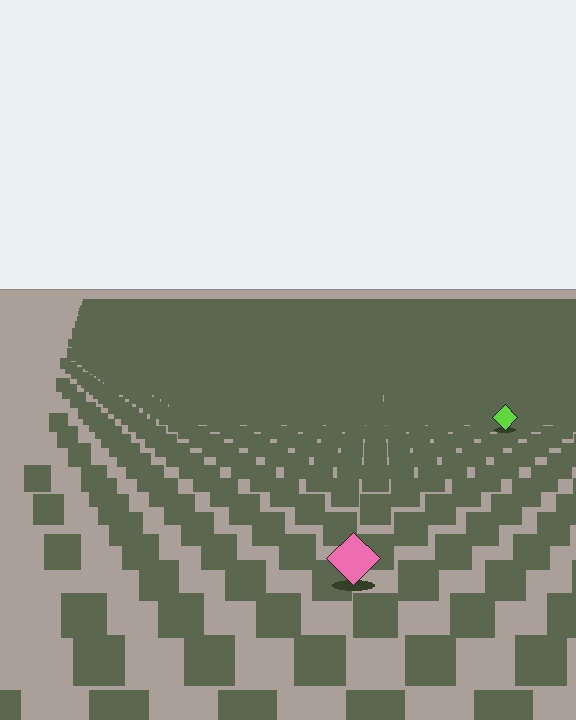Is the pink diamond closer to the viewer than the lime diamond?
Yes. The pink diamond is closer — you can tell from the texture gradient: the ground texture is coarser near it.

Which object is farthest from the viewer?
The lime diamond is farthest from the viewer. It appears smaller and the ground texture around it is denser.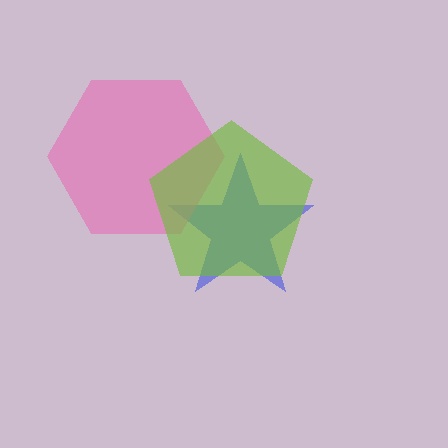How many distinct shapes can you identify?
There are 3 distinct shapes: a blue star, a pink hexagon, a lime pentagon.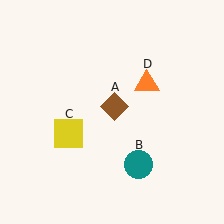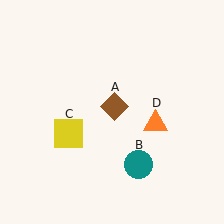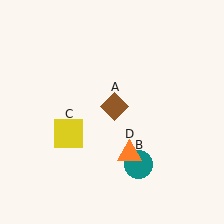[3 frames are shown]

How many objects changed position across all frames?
1 object changed position: orange triangle (object D).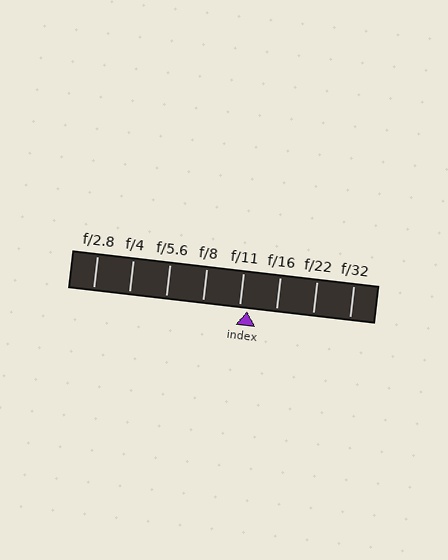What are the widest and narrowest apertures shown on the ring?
The widest aperture shown is f/2.8 and the narrowest is f/32.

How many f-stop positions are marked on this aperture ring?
There are 8 f-stop positions marked.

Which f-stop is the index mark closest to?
The index mark is closest to f/11.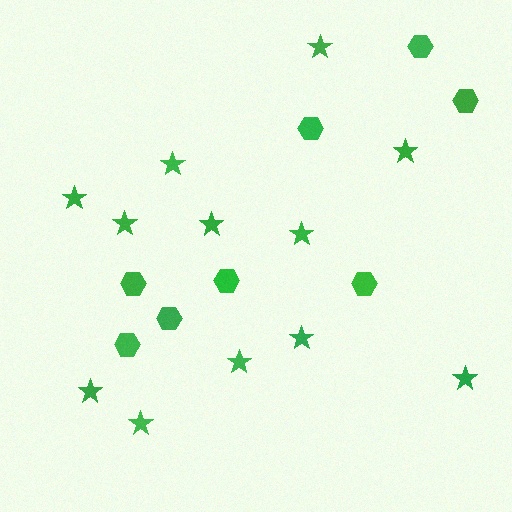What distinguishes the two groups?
There are 2 groups: one group of hexagons (8) and one group of stars (12).